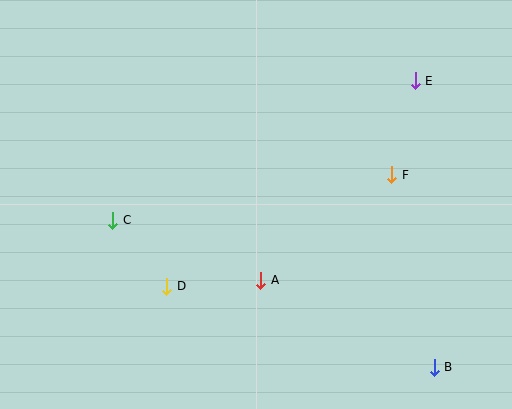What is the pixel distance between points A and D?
The distance between A and D is 94 pixels.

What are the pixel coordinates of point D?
Point D is at (167, 286).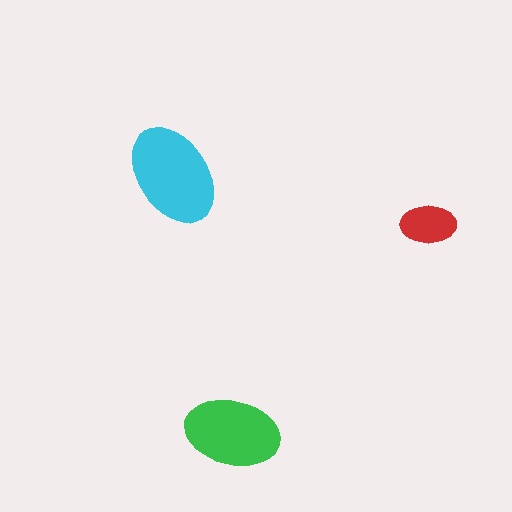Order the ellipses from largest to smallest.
the cyan one, the green one, the red one.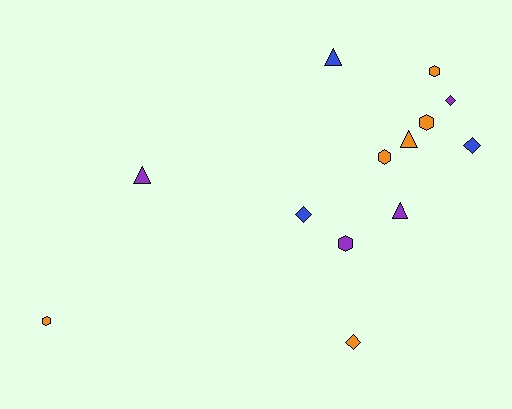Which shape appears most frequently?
Hexagon, with 5 objects.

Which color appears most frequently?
Orange, with 6 objects.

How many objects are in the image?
There are 13 objects.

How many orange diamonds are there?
There is 1 orange diamond.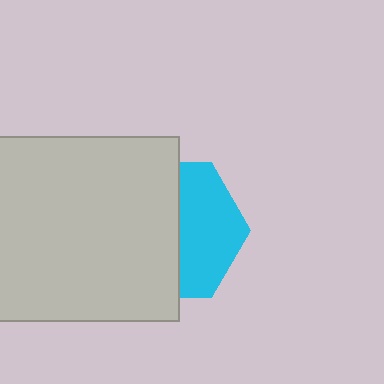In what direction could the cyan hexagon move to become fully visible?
The cyan hexagon could move right. That would shift it out from behind the light gray square entirely.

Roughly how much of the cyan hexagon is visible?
A small part of it is visible (roughly 44%).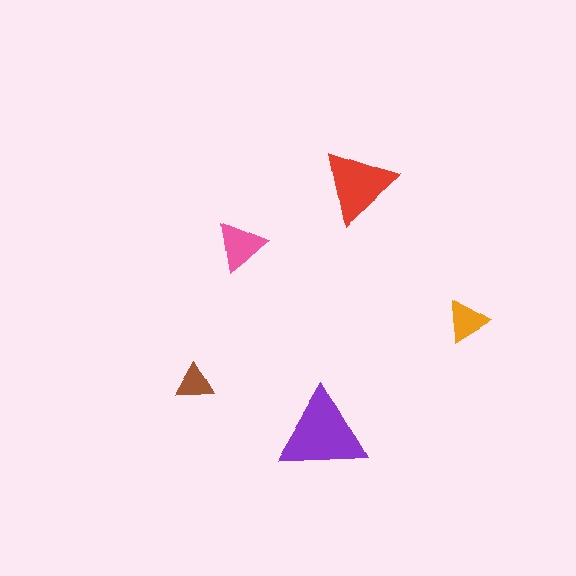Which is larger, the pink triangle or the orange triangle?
The pink one.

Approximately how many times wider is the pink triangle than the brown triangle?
About 1.5 times wider.